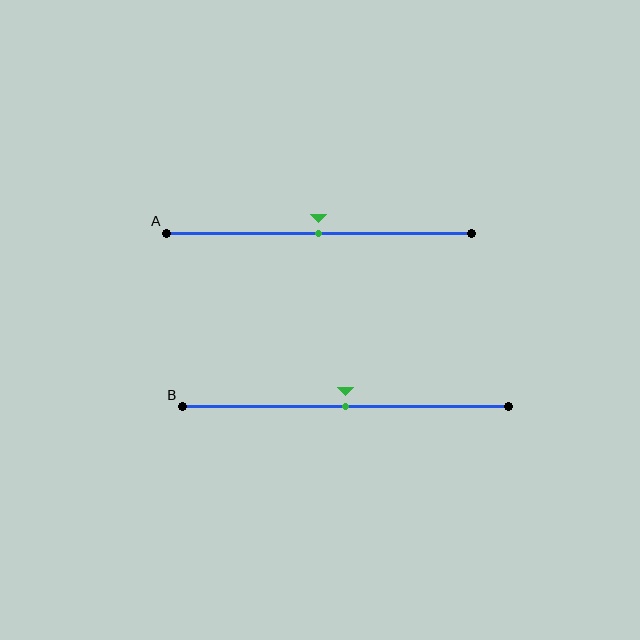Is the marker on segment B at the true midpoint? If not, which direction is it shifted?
Yes, the marker on segment B is at the true midpoint.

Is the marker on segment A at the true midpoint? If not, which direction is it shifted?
Yes, the marker on segment A is at the true midpoint.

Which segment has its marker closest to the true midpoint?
Segment A has its marker closest to the true midpoint.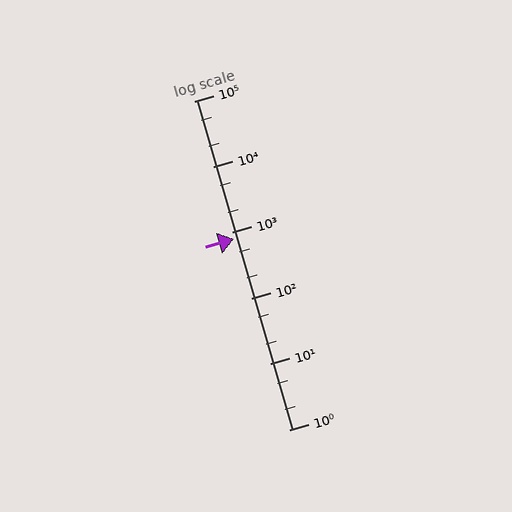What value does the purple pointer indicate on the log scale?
The pointer indicates approximately 810.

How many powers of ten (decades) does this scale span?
The scale spans 5 decades, from 1 to 100000.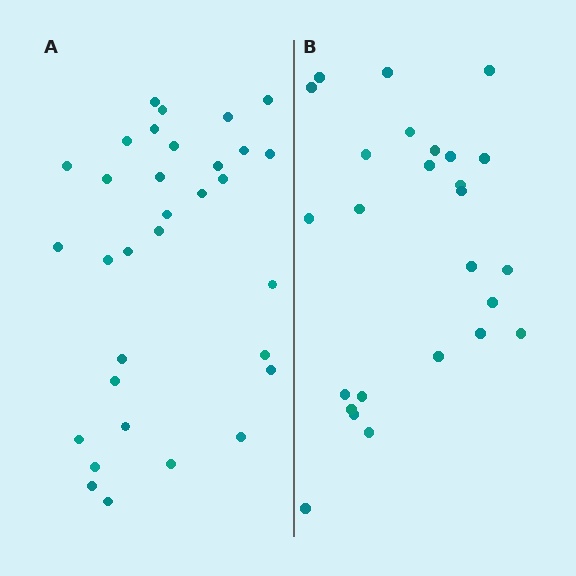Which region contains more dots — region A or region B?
Region A (the left region) has more dots.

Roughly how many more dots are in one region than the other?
Region A has about 6 more dots than region B.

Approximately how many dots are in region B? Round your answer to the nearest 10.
About 30 dots. (The exact count is 26, which rounds to 30.)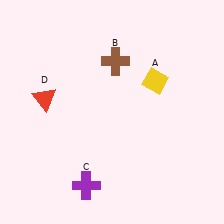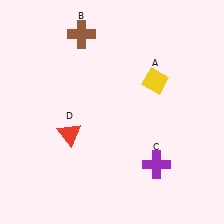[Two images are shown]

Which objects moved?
The objects that moved are: the brown cross (B), the purple cross (C), the red triangle (D).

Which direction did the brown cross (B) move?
The brown cross (B) moved left.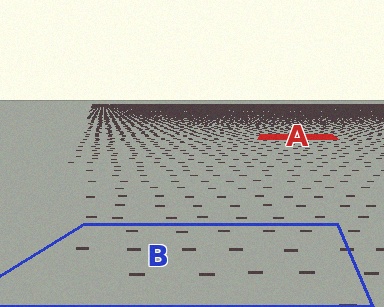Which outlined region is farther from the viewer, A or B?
Region A is farther from the viewer — the texture elements inside it appear smaller and more densely packed.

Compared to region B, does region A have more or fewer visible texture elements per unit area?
Region A has more texture elements per unit area — they are packed more densely because it is farther away.